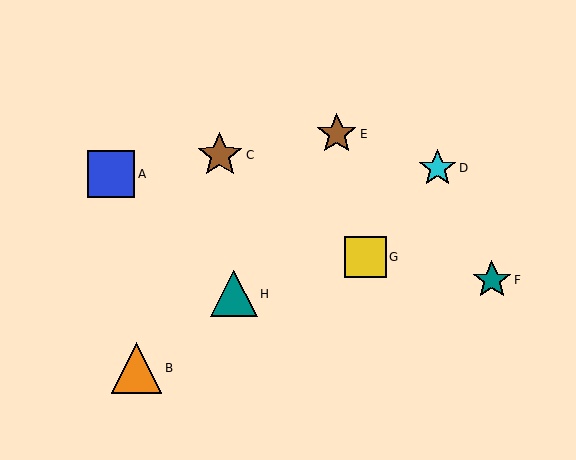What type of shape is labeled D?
Shape D is a cyan star.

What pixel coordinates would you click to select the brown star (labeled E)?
Click at (337, 134) to select the brown star E.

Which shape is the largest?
The orange triangle (labeled B) is the largest.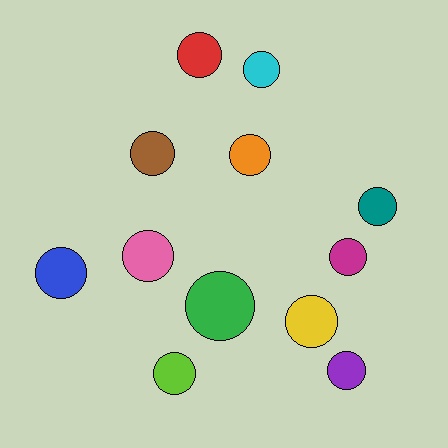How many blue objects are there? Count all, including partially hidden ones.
There is 1 blue object.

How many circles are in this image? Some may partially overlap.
There are 12 circles.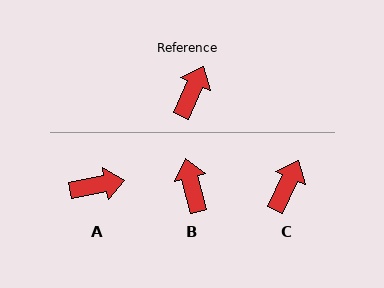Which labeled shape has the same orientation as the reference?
C.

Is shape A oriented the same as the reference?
No, it is off by about 55 degrees.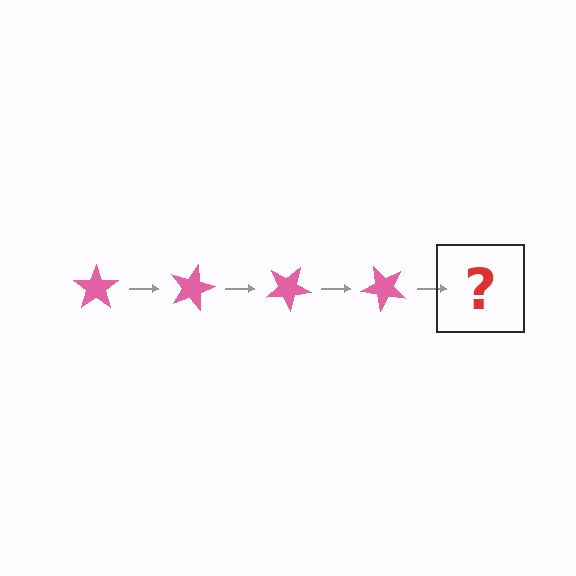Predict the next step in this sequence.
The next step is a pink star rotated 60 degrees.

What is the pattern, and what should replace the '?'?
The pattern is that the star rotates 15 degrees each step. The '?' should be a pink star rotated 60 degrees.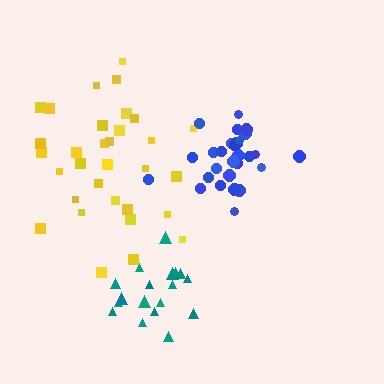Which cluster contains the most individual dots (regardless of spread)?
Yellow (33).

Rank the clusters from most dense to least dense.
blue, teal, yellow.